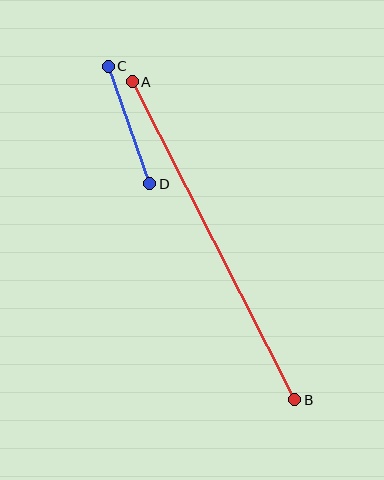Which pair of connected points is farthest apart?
Points A and B are farthest apart.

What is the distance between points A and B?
The distance is approximately 357 pixels.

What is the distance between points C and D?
The distance is approximately 125 pixels.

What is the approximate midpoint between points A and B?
The midpoint is at approximately (214, 241) pixels.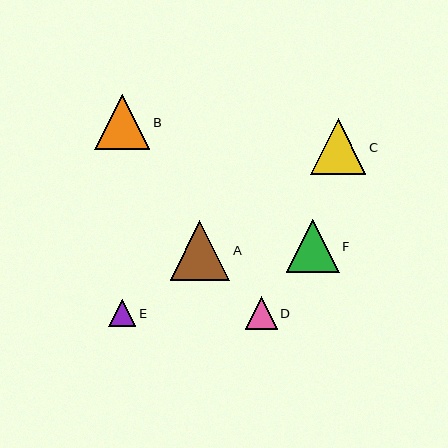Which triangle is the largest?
Triangle A is the largest with a size of approximately 60 pixels.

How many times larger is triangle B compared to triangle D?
Triangle B is approximately 1.7 times the size of triangle D.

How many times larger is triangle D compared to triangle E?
Triangle D is approximately 1.2 times the size of triangle E.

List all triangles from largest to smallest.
From largest to smallest: A, C, B, F, D, E.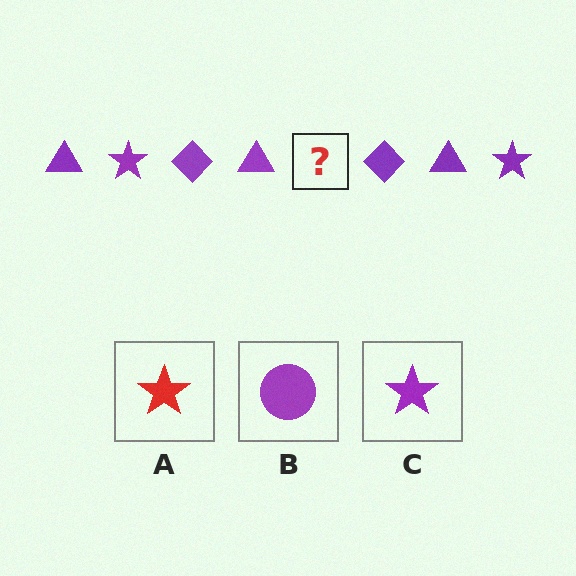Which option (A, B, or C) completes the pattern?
C.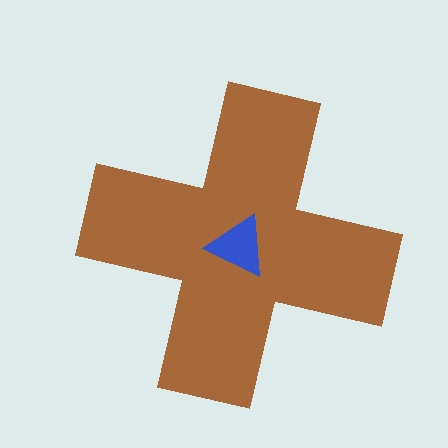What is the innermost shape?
The blue triangle.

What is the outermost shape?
The brown cross.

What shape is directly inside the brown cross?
The blue triangle.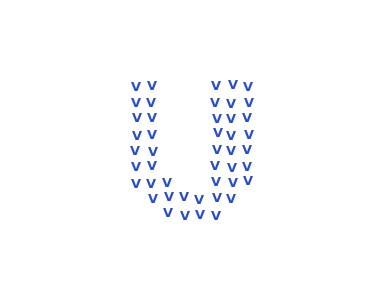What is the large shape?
The large shape is the letter U.